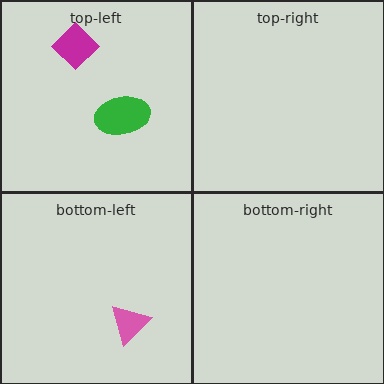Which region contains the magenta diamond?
The top-left region.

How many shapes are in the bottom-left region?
1.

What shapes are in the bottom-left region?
The pink triangle.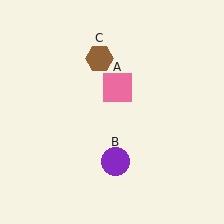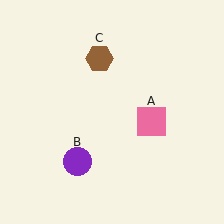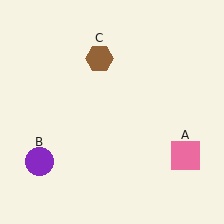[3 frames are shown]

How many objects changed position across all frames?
2 objects changed position: pink square (object A), purple circle (object B).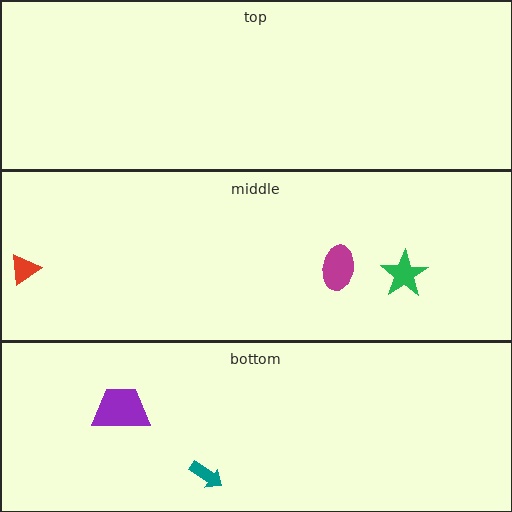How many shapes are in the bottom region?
2.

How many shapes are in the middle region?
3.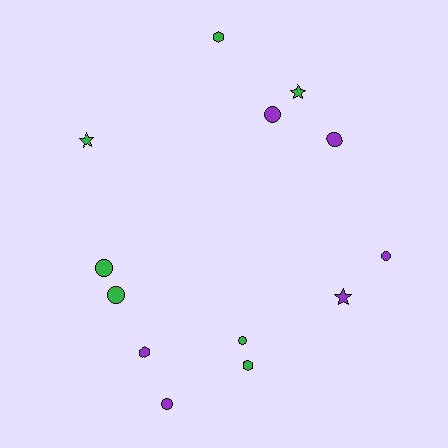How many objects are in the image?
There are 13 objects.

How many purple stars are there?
There is 1 purple star.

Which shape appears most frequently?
Circle, with 7 objects.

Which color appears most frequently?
Green, with 7 objects.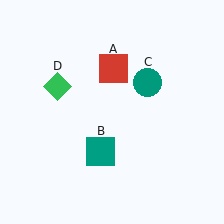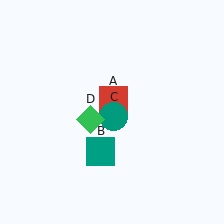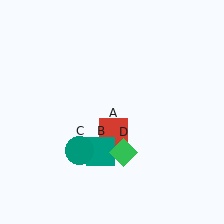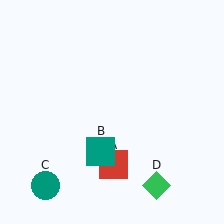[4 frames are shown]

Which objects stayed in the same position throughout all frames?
Teal square (object B) remained stationary.